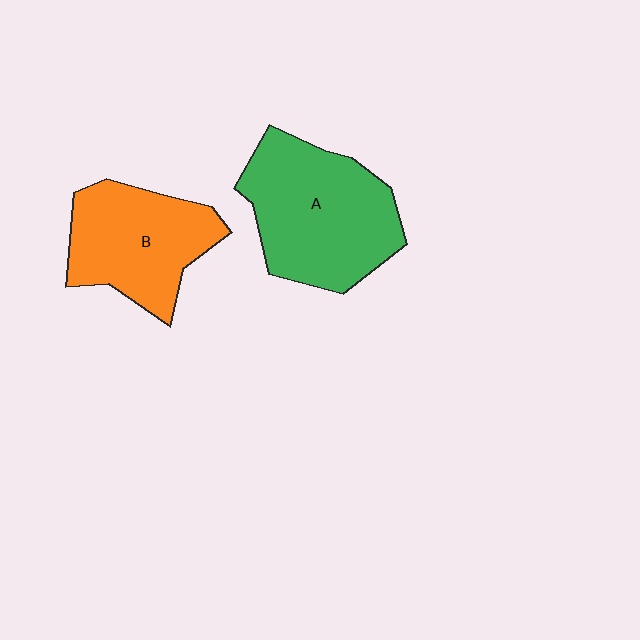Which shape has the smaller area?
Shape B (orange).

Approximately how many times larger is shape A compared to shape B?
Approximately 1.3 times.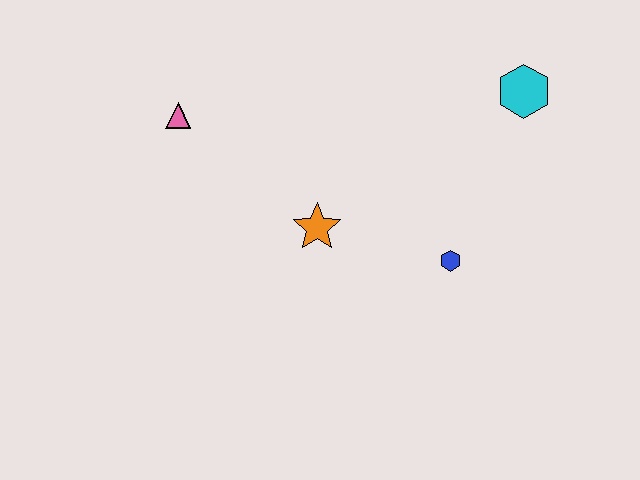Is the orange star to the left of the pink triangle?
No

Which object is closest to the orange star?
The blue hexagon is closest to the orange star.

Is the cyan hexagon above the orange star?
Yes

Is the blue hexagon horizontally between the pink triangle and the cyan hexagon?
Yes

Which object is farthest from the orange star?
The cyan hexagon is farthest from the orange star.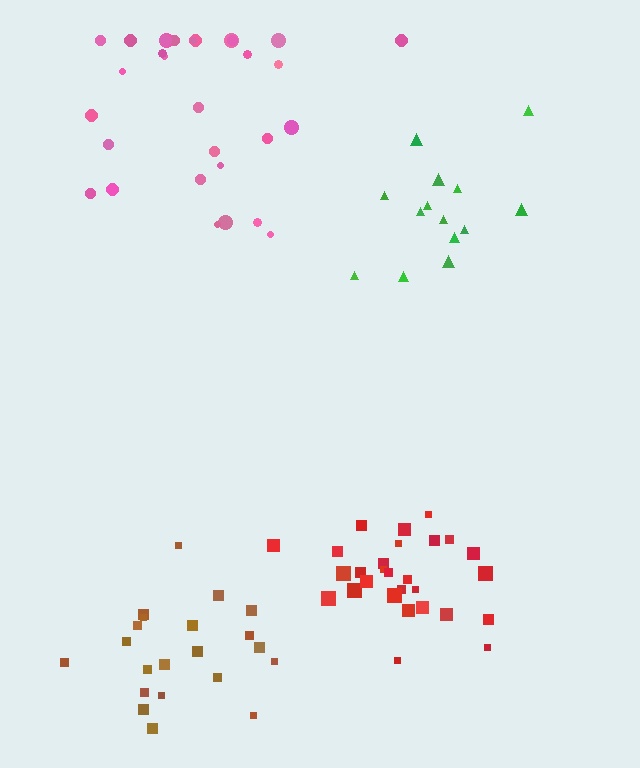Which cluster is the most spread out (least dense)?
Pink.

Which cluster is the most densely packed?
Red.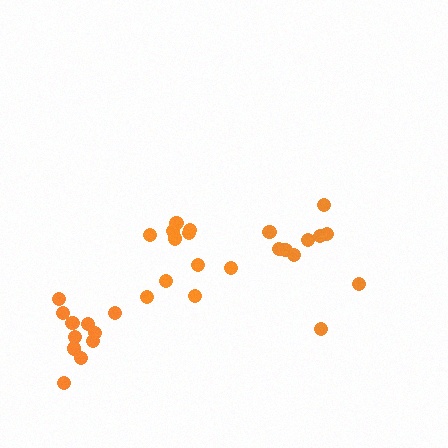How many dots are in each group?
Group 1: 11 dots, Group 2: 11 dots, Group 3: 10 dots (32 total).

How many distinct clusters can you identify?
There are 3 distinct clusters.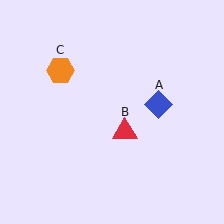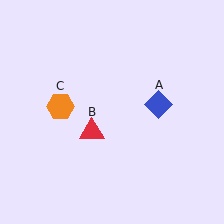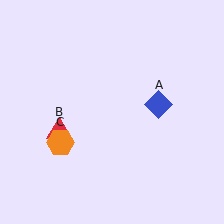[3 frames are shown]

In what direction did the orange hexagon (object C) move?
The orange hexagon (object C) moved down.